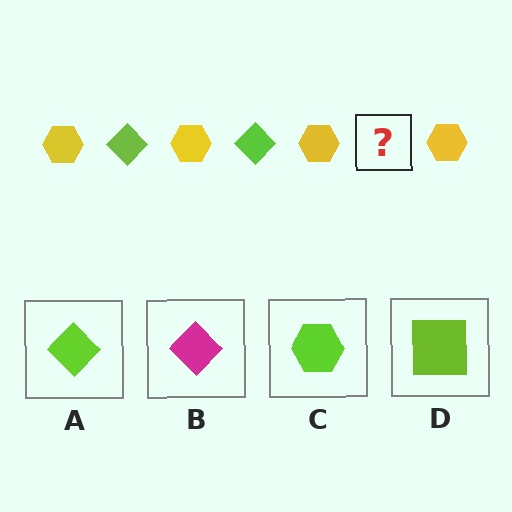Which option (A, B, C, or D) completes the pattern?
A.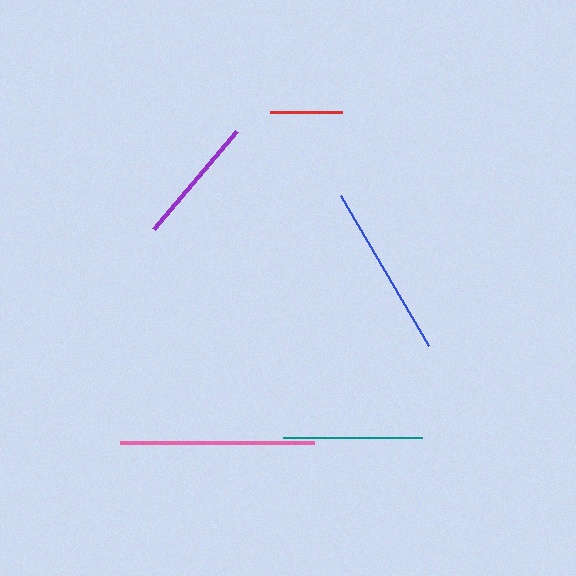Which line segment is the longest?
The pink line is the longest at approximately 194 pixels.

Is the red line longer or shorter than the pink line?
The pink line is longer than the red line.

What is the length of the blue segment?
The blue segment is approximately 174 pixels long.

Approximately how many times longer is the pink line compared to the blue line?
The pink line is approximately 1.1 times the length of the blue line.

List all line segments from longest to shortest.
From longest to shortest: pink, blue, teal, purple, red.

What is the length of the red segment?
The red segment is approximately 72 pixels long.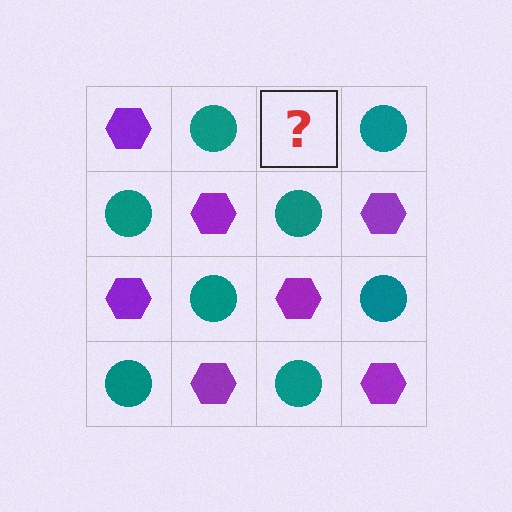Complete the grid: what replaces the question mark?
The question mark should be replaced with a purple hexagon.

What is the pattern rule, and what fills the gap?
The rule is that it alternates purple hexagon and teal circle in a checkerboard pattern. The gap should be filled with a purple hexagon.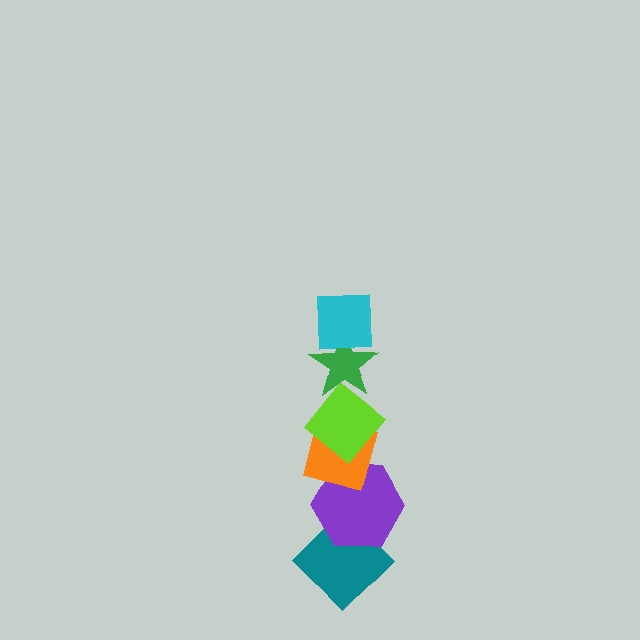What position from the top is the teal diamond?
The teal diamond is 6th from the top.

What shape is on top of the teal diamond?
The purple hexagon is on top of the teal diamond.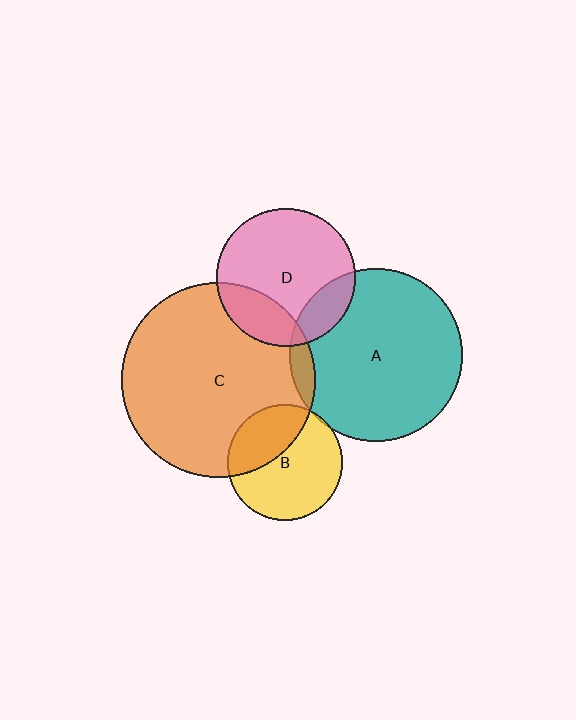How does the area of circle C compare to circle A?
Approximately 1.3 times.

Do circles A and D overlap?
Yes.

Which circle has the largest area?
Circle C (orange).